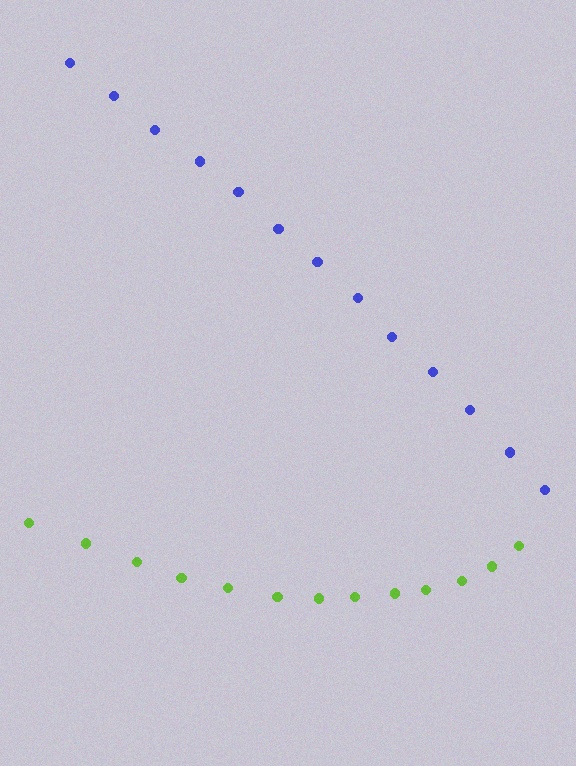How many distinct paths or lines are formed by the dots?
There are 2 distinct paths.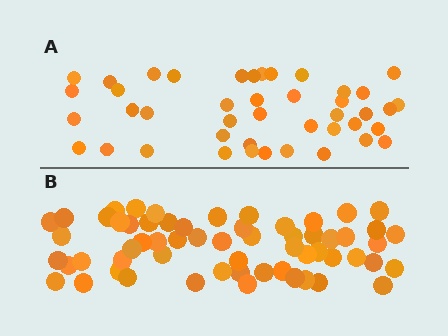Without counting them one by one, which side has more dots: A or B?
Region B (the bottom region) has more dots.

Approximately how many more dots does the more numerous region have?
Region B has approximately 15 more dots than region A.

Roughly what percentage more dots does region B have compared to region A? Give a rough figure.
About 40% more.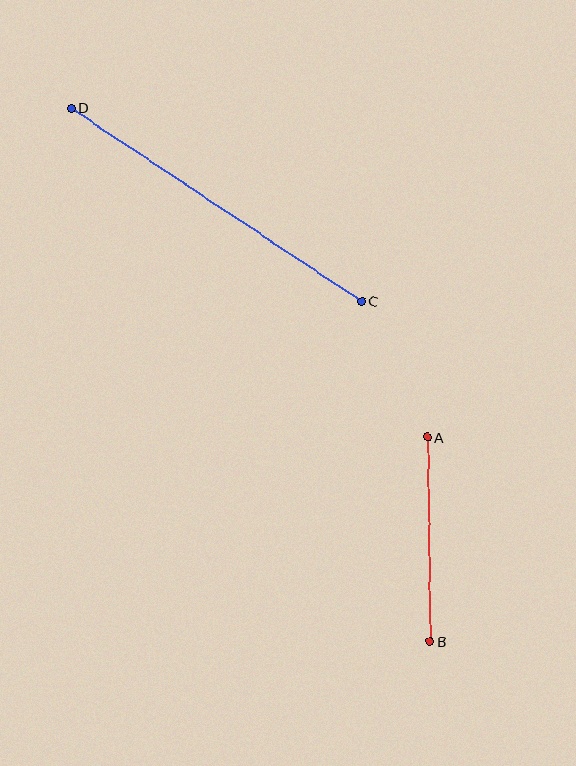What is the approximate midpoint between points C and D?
The midpoint is at approximately (216, 205) pixels.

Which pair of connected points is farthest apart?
Points C and D are farthest apart.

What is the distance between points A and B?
The distance is approximately 204 pixels.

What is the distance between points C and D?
The distance is approximately 349 pixels.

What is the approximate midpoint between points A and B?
The midpoint is at approximately (429, 539) pixels.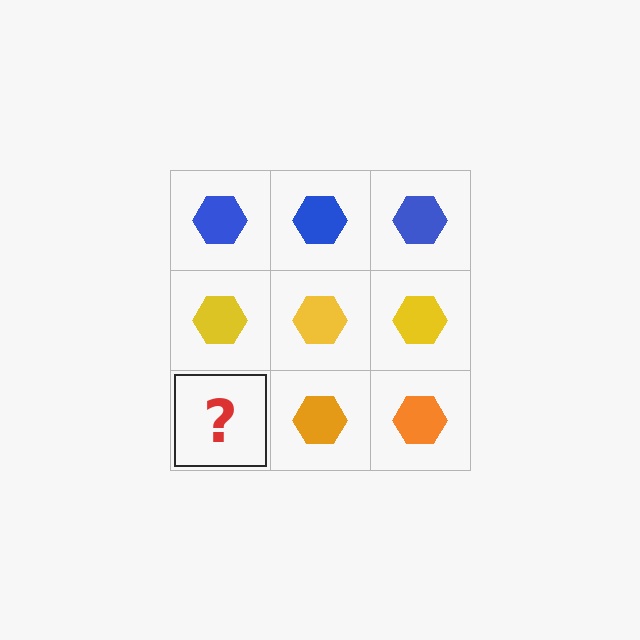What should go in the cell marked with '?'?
The missing cell should contain an orange hexagon.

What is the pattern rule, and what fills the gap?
The rule is that each row has a consistent color. The gap should be filled with an orange hexagon.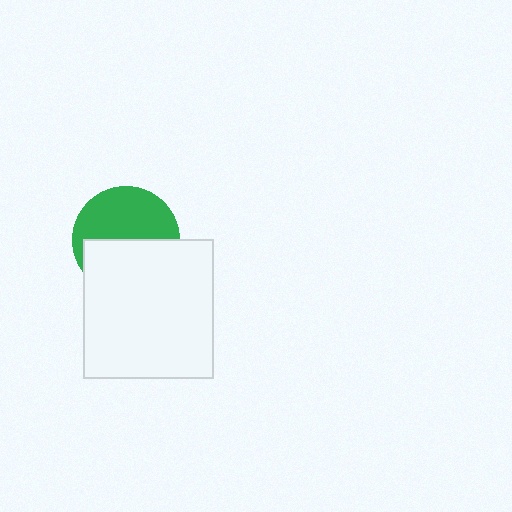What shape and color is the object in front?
The object in front is a white rectangle.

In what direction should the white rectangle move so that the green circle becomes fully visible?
The white rectangle should move down. That is the shortest direction to clear the overlap and leave the green circle fully visible.